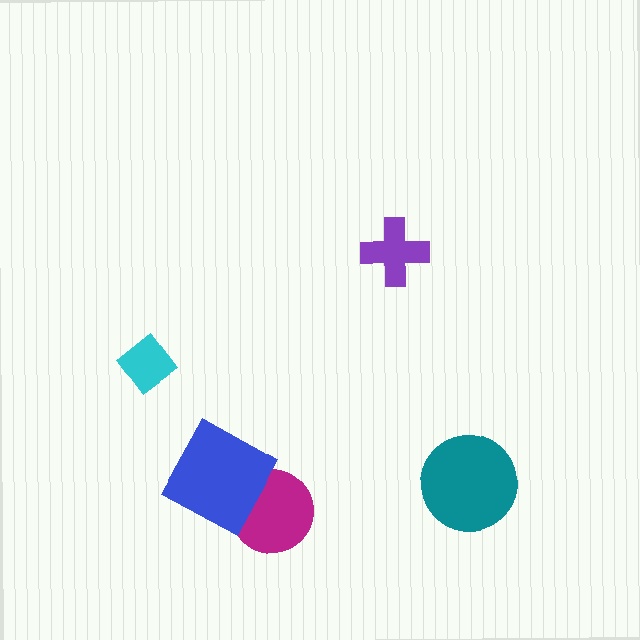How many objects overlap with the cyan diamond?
0 objects overlap with the cyan diamond.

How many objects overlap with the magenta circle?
1 object overlaps with the magenta circle.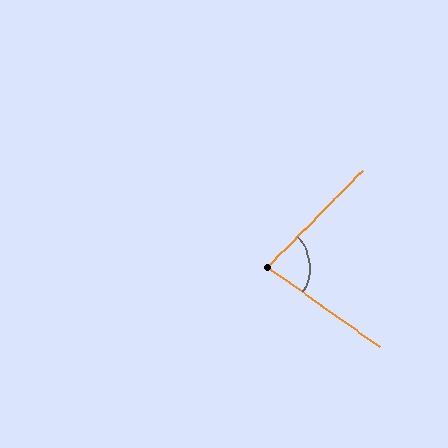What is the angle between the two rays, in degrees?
Approximately 81 degrees.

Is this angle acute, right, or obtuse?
It is acute.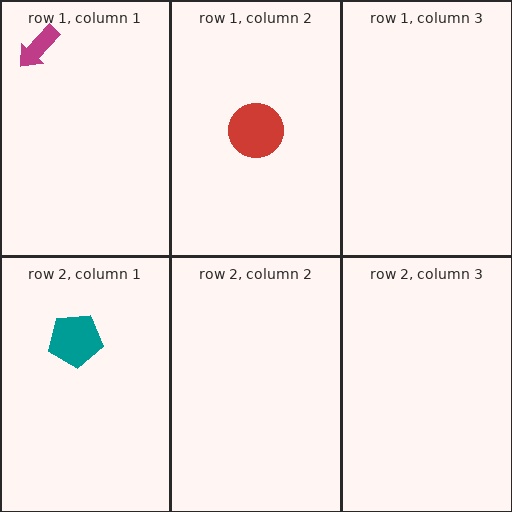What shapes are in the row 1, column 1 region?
The magenta arrow.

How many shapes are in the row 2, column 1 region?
1.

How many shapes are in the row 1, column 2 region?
1.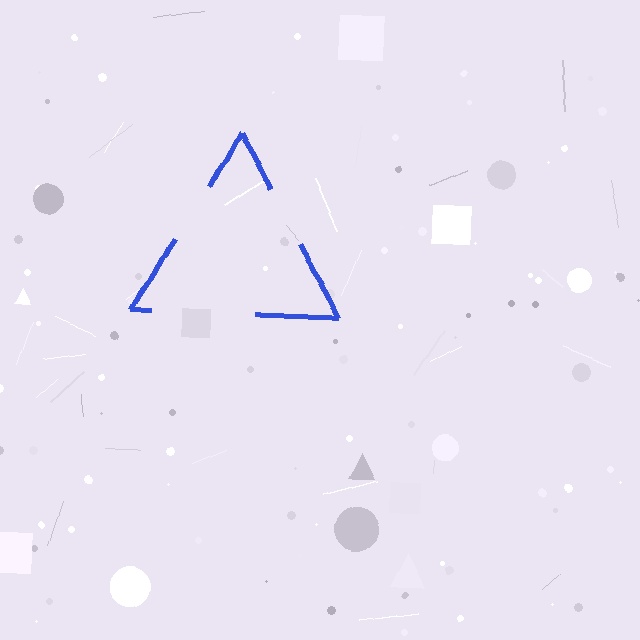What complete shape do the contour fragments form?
The contour fragments form a triangle.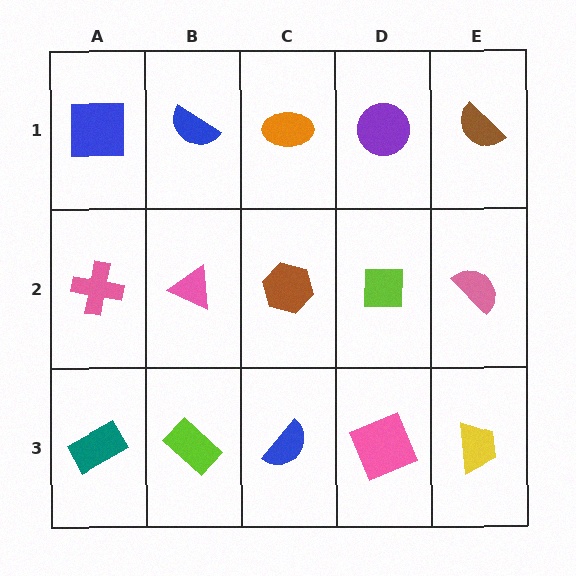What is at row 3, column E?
A yellow trapezoid.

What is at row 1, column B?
A blue semicircle.